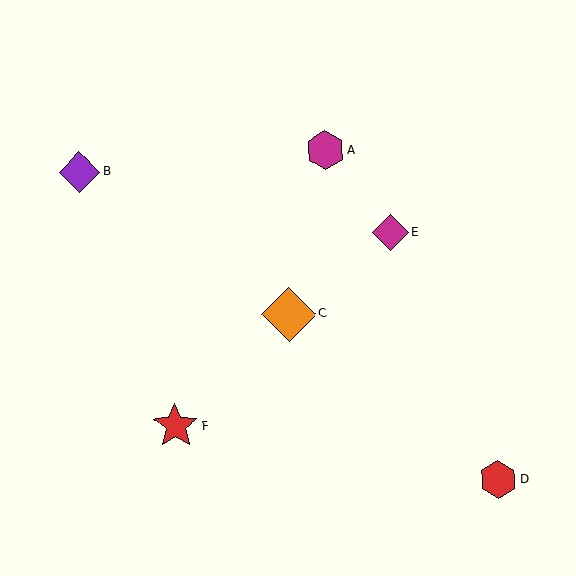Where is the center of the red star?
The center of the red star is at (175, 426).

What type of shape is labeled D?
Shape D is a red hexagon.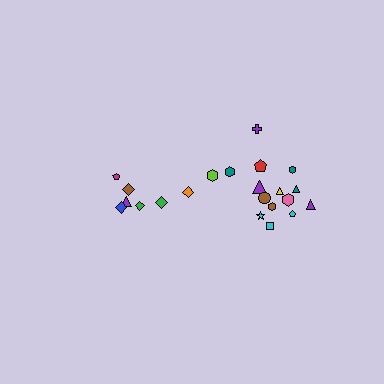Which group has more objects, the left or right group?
The right group.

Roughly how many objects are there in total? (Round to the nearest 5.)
Roughly 20 objects in total.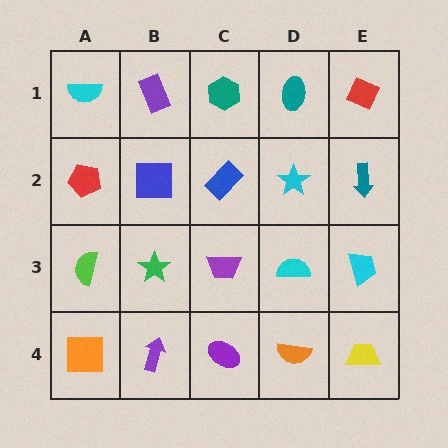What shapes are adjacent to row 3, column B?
A blue square (row 2, column B), a purple arrow (row 4, column B), a lime semicircle (row 3, column A), a purple trapezoid (row 3, column C).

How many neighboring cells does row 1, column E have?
2.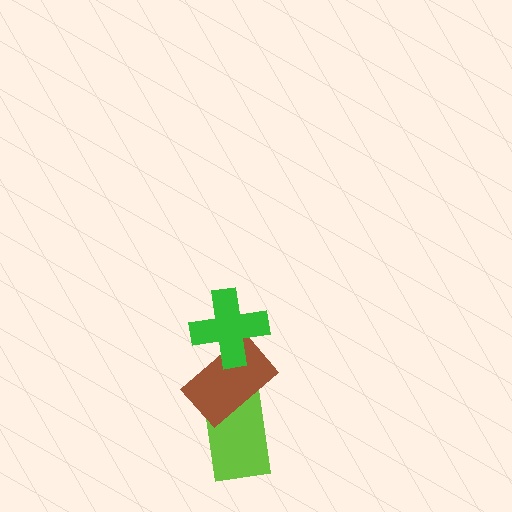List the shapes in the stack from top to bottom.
From top to bottom: the green cross, the brown rectangle, the lime rectangle.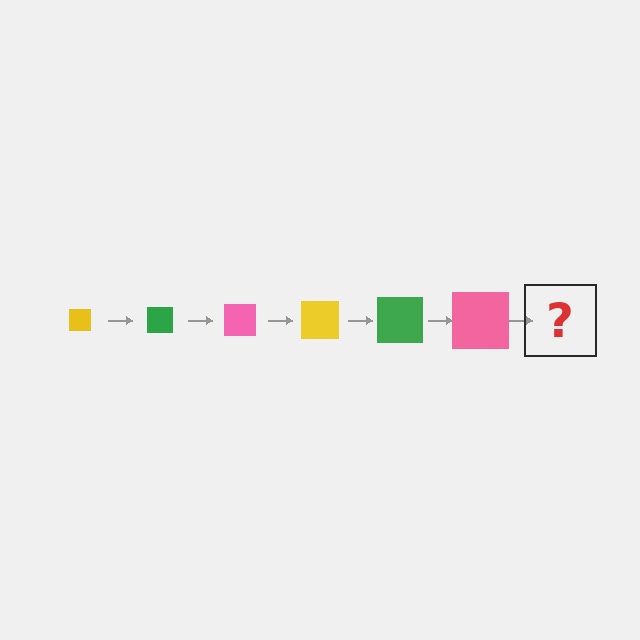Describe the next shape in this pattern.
It should be a yellow square, larger than the previous one.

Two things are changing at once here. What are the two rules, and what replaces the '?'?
The two rules are that the square grows larger each step and the color cycles through yellow, green, and pink. The '?' should be a yellow square, larger than the previous one.